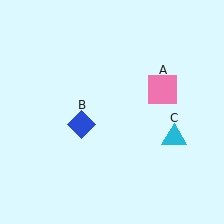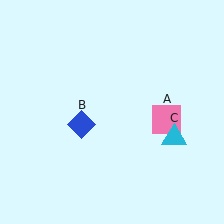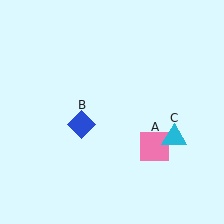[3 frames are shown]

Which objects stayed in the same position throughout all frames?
Blue diamond (object B) and cyan triangle (object C) remained stationary.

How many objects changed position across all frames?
1 object changed position: pink square (object A).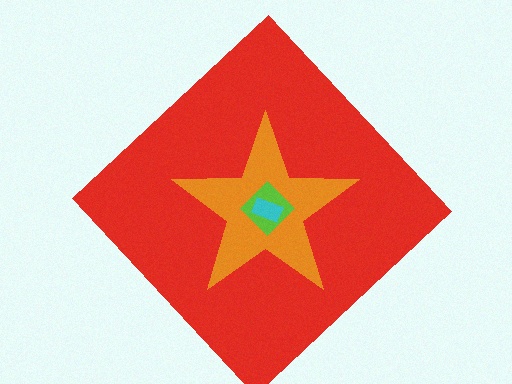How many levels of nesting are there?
4.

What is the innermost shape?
The cyan rectangle.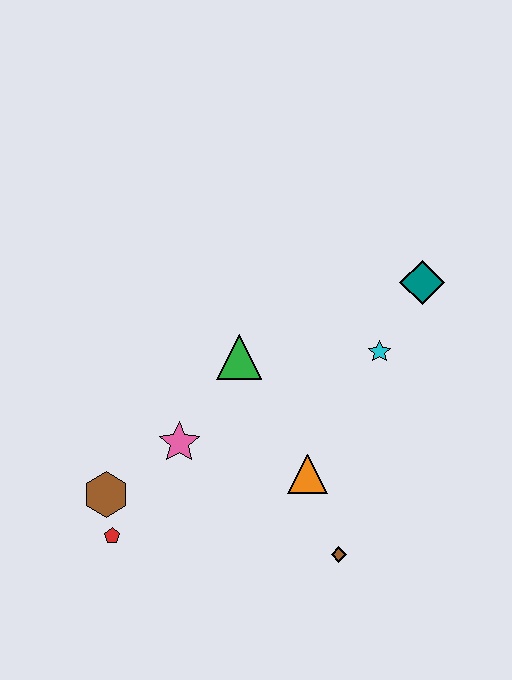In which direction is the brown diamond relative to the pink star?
The brown diamond is to the right of the pink star.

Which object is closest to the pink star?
The brown hexagon is closest to the pink star.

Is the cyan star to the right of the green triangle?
Yes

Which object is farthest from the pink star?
The teal diamond is farthest from the pink star.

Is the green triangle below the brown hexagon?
No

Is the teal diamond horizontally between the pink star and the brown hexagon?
No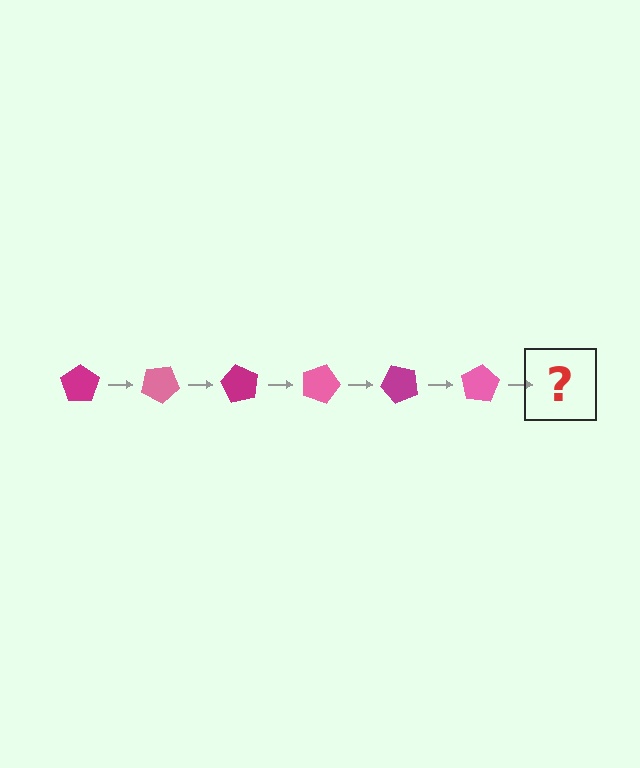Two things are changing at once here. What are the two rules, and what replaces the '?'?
The two rules are that it rotates 30 degrees each step and the color cycles through magenta and pink. The '?' should be a magenta pentagon, rotated 180 degrees from the start.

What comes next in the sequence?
The next element should be a magenta pentagon, rotated 180 degrees from the start.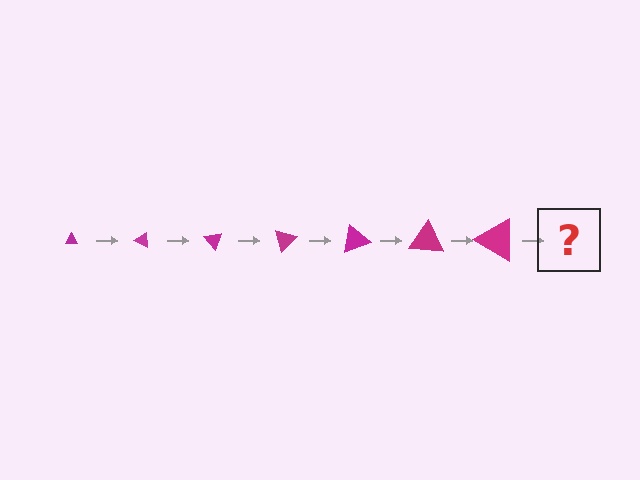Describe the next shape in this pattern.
It should be a triangle, larger than the previous one and rotated 175 degrees from the start.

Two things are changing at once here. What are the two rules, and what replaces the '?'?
The two rules are that the triangle grows larger each step and it rotates 25 degrees each step. The '?' should be a triangle, larger than the previous one and rotated 175 degrees from the start.